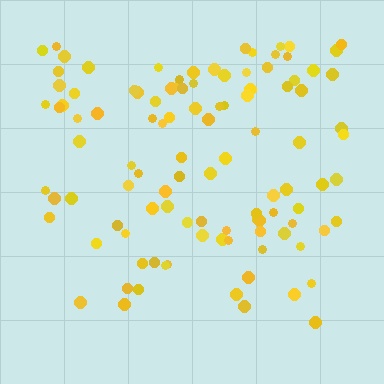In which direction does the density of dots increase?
From bottom to top, with the top side densest.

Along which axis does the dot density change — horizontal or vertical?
Vertical.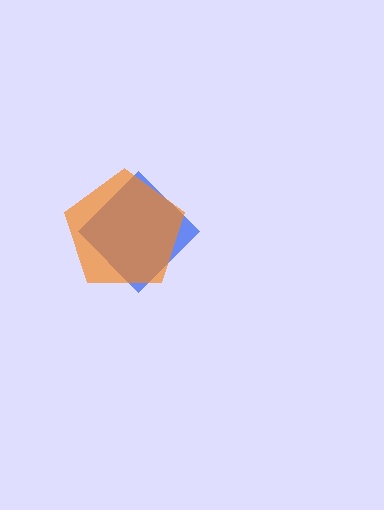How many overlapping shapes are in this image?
There are 2 overlapping shapes in the image.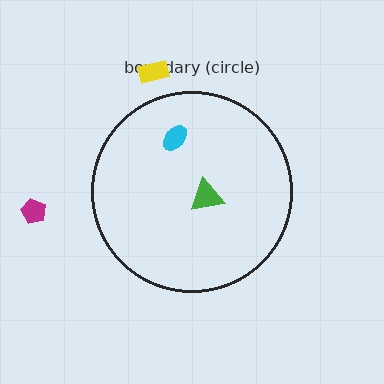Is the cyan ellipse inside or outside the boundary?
Inside.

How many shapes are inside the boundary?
2 inside, 2 outside.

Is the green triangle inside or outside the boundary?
Inside.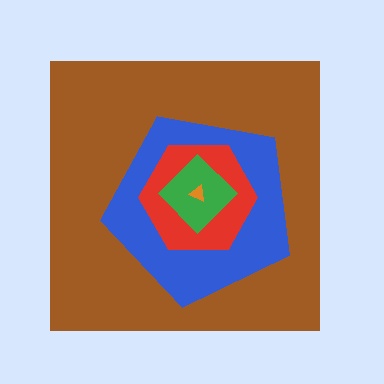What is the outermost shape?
The brown square.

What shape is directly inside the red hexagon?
The green diamond.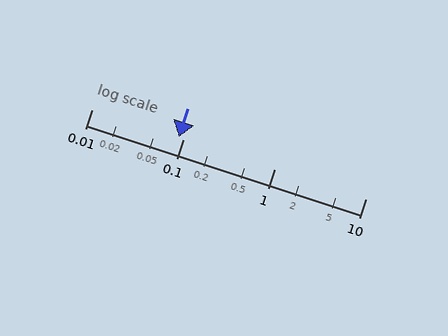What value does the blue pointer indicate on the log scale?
The pointer indicates approximately 0.09.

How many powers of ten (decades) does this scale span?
The scale spans 3 decades, from 0.01 to 10.